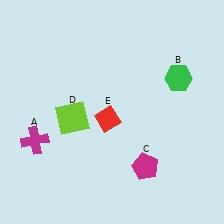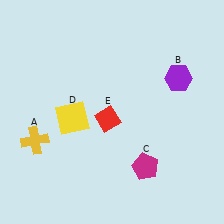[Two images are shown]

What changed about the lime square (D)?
In Image 1, D is lime. In Image 2, it changed to yellow.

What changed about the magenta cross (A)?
In Image 1, A is magenta. In Image 2, it changed to yellow.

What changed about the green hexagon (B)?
In Image 1, B is green. In Image 2, it changed to purple.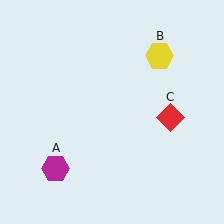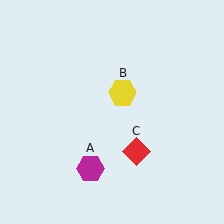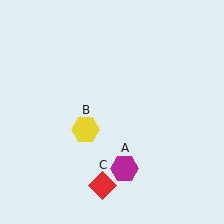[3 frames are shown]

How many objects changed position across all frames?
3 objects changed position: magenta hexagon (object A), yellow hexagon (object B), red diamond (object C).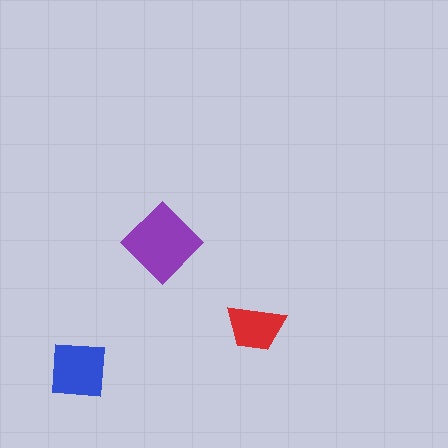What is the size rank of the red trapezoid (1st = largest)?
3rd.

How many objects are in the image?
There are 3 objects in the image.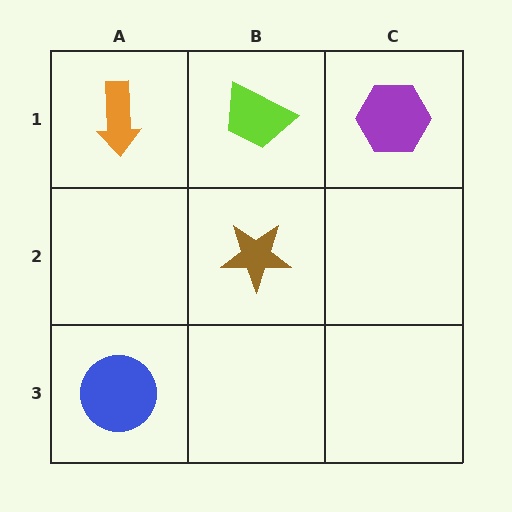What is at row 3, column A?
A blue circle.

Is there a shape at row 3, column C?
No, that cell is empty.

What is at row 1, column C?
A purple hexagon.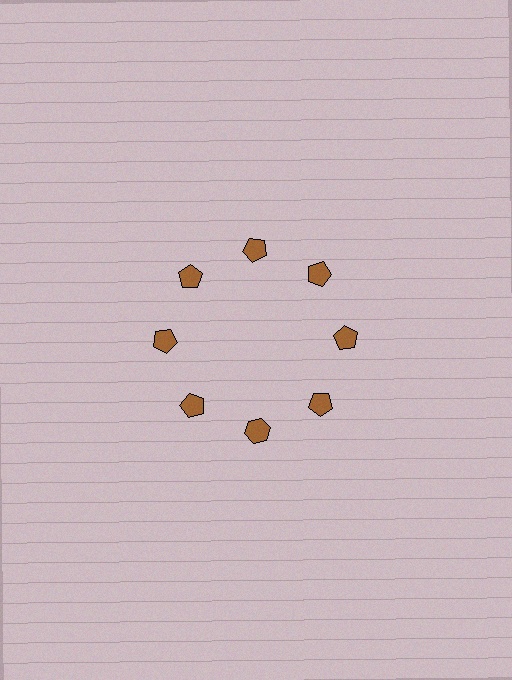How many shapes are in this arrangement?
There are 8 shapes arranged in a ring pattern.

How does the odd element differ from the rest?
It has a different shape: hexagon instead of pentagon.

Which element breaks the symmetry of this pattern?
The brown hexagon at roughly the 6 o'clock position breaks the symmetry. All other shapes are brown pentagons.